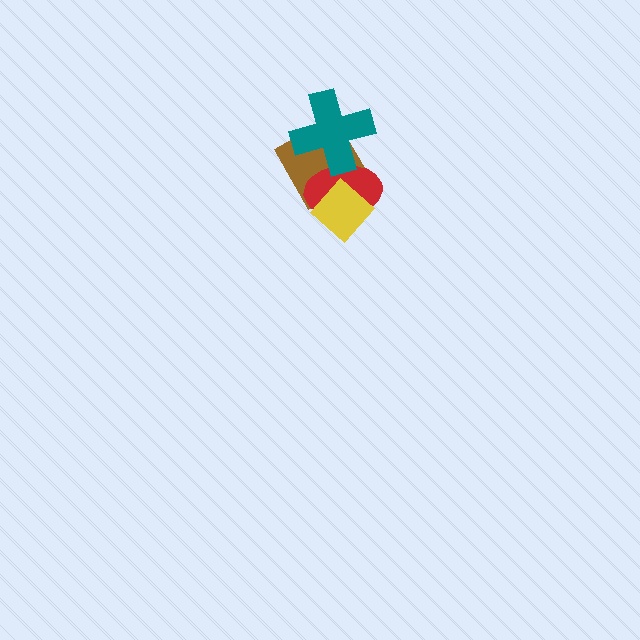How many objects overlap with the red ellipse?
3 objects overlap with the red ellipse.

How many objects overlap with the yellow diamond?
2 objects overlap with the yellow diamond.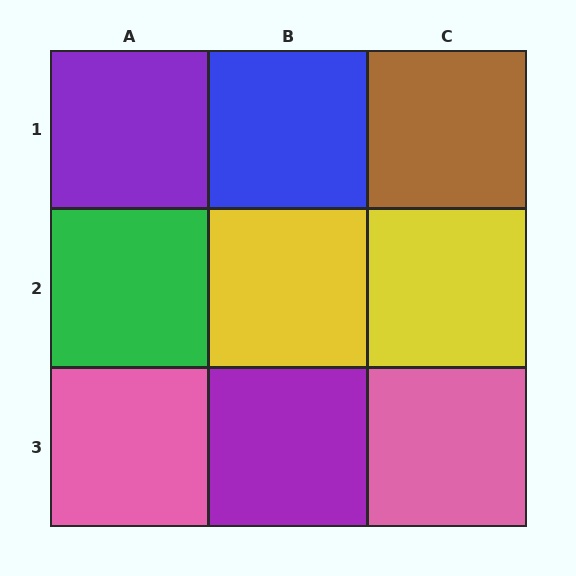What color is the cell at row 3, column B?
Purple.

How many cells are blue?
1 cell is blue.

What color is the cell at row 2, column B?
Yellow.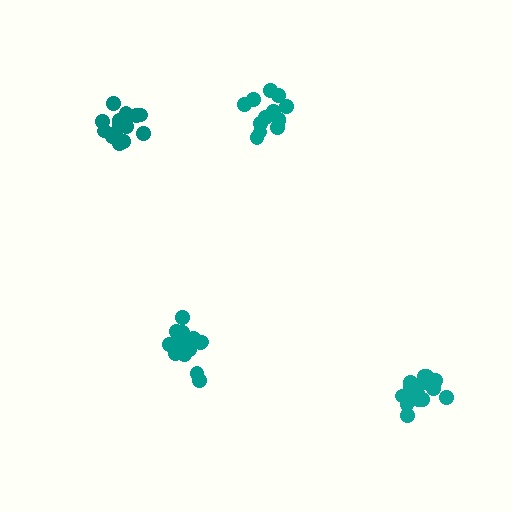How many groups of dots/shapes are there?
There are 4 groups.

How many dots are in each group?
Group 1: 19 dots, Group 2: 19 dots, Group 3: 13 dots, Group 4: 14 dots (65 total).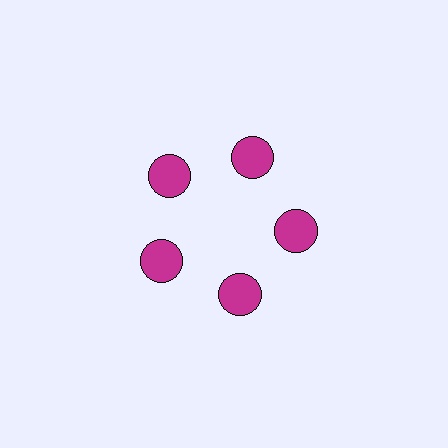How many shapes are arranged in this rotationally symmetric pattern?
There are 5 shapes, arranged in 5 groups of 1.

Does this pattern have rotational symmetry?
Yes, this pattern has 5-fold rotational symmetry. It looks the same after rotating 72 degrees around the center.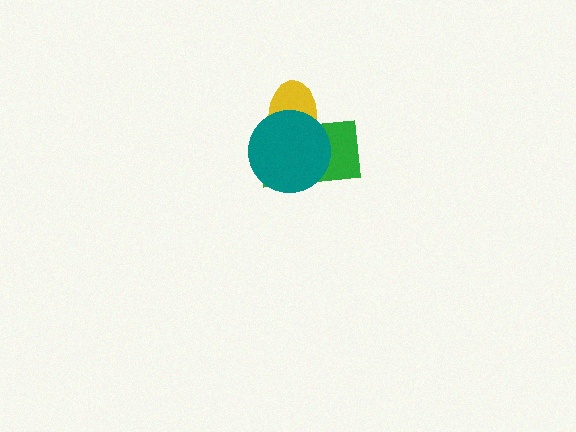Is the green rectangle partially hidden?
Yes, it is partially covered by another shape.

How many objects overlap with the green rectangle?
2 objects overlap with the green rectangle.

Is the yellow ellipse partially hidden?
Yes, it is partially covered by another shape.